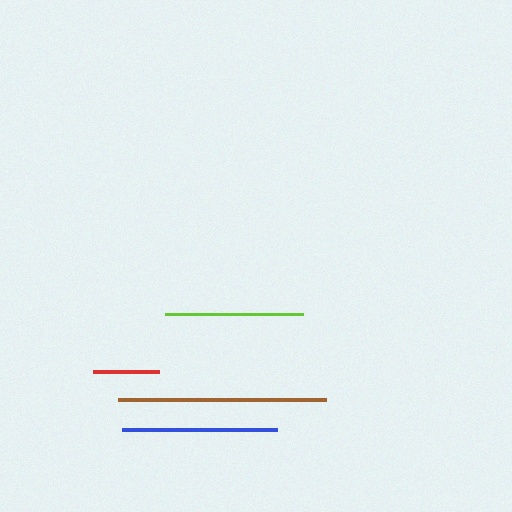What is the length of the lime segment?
The lime segment is approximately 139 pixels long.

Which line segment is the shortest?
The red line is the shortest at approximately 65 pixels.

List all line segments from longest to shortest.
From longest to shortest: brown, blue, lime, red.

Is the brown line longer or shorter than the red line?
The brown line is longer than the red line.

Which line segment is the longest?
The brown line is the longest at approximately 208 pixels.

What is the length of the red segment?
The red segment is approximately 65 pixels long.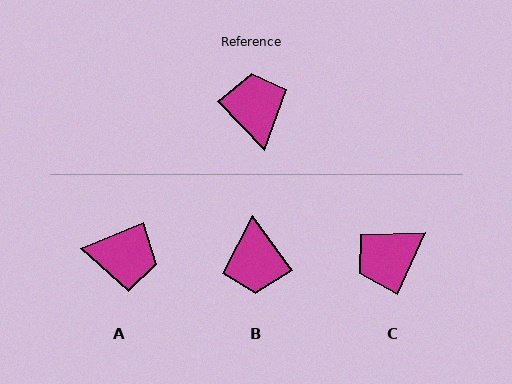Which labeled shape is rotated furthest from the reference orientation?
B, about 172 degrees away.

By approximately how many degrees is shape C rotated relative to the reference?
Approximately 111 degrees counter-clockwise.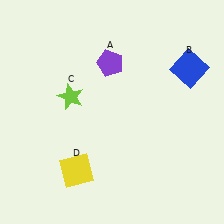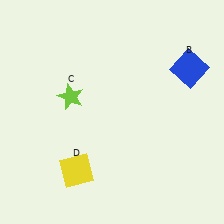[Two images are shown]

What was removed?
The purple pentagon (A) was removed in Image 2.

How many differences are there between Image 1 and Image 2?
There is 1 difference between the two images.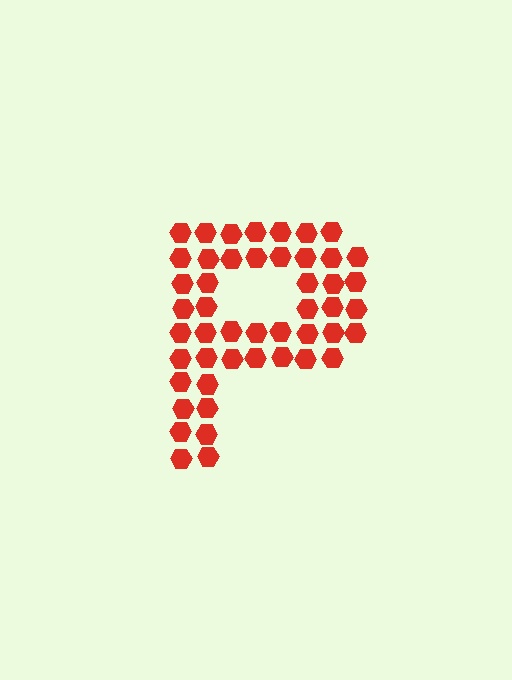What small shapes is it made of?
It is made of small hexagons.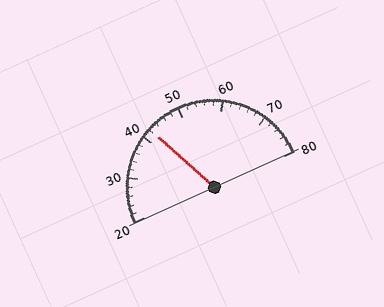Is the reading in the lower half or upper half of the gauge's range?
The reading is in the lower half of the range (20 to 80).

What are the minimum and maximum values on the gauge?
The gauge ranges from 20 to 80.